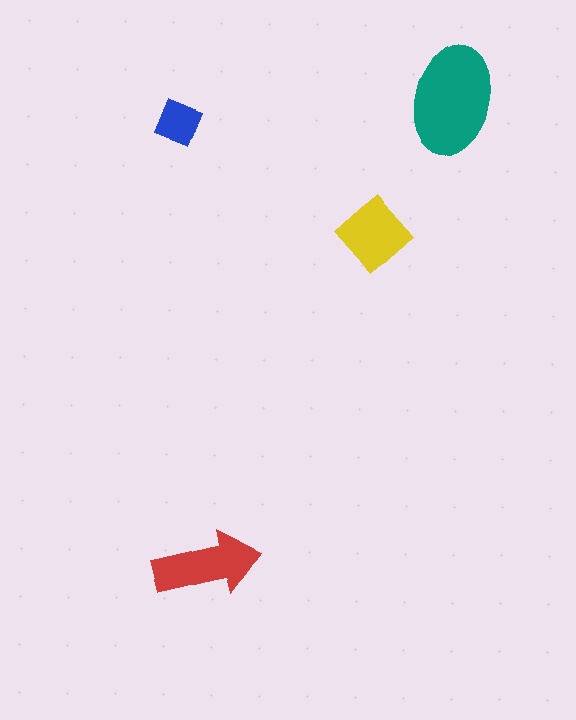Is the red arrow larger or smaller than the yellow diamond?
Larger.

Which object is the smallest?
The blue square.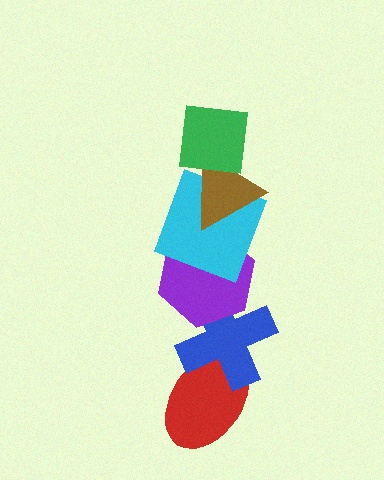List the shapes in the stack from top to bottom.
From top to bottom: the green square, the brown triangle, the cyan square, the purple hexagon, the blue cross, the red ellipse.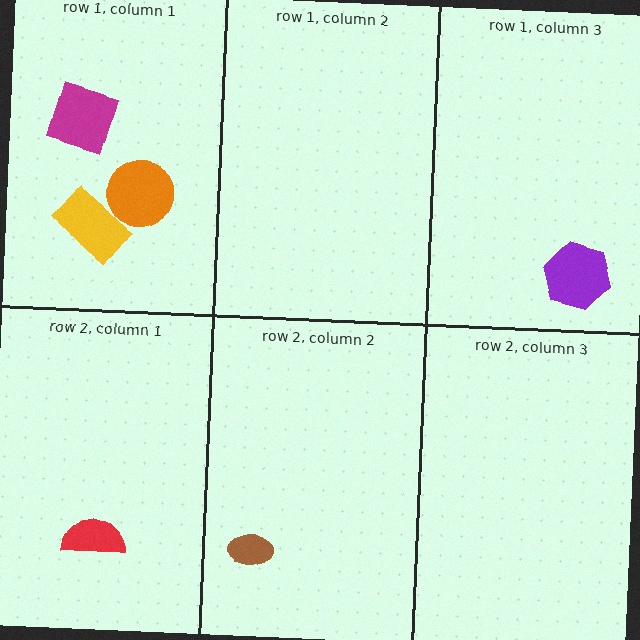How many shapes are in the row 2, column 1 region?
1.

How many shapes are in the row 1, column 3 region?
1.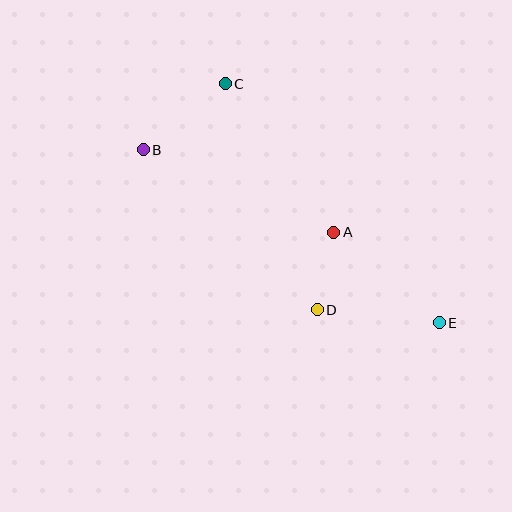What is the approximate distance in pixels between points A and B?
The distance between A and B is approximately 208 pixels.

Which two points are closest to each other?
Points A and D are closest to each other.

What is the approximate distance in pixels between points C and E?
The distance between C and E is approximately 321 pixels.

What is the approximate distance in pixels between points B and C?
The distance between B and C is approximately 106 pixels.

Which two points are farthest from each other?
Points B and E are farthest from each other.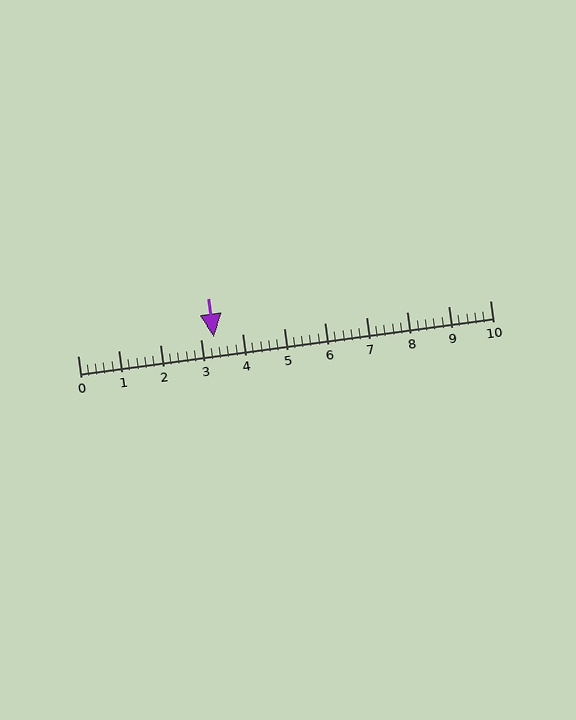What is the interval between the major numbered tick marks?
The major tick marks are spaced 1 units apart.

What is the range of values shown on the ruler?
The ruler shows values from 0 to 10.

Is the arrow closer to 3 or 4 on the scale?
The arrow is closer to 3.